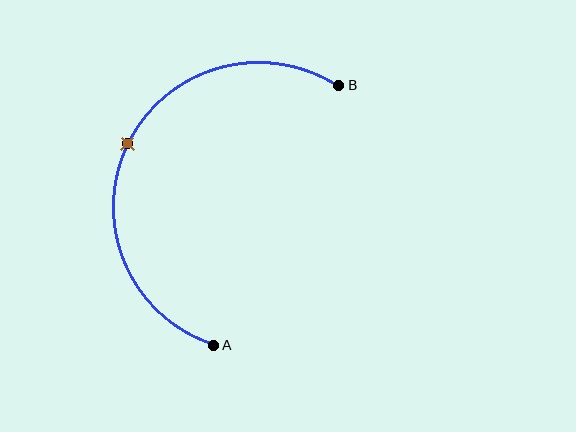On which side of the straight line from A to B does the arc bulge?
The arc bulges to the left of the straight line connecting A and B.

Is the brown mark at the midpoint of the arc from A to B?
Yes. The brown mark lies on the arc at equal arc-length from both A and B — it is the arc midpoint.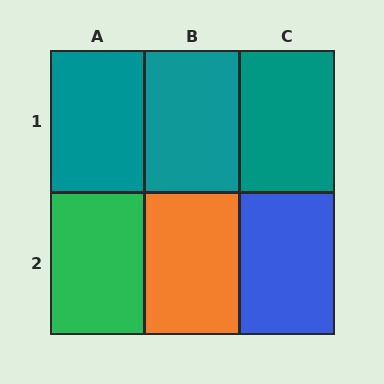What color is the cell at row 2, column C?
Blue.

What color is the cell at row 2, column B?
Orange.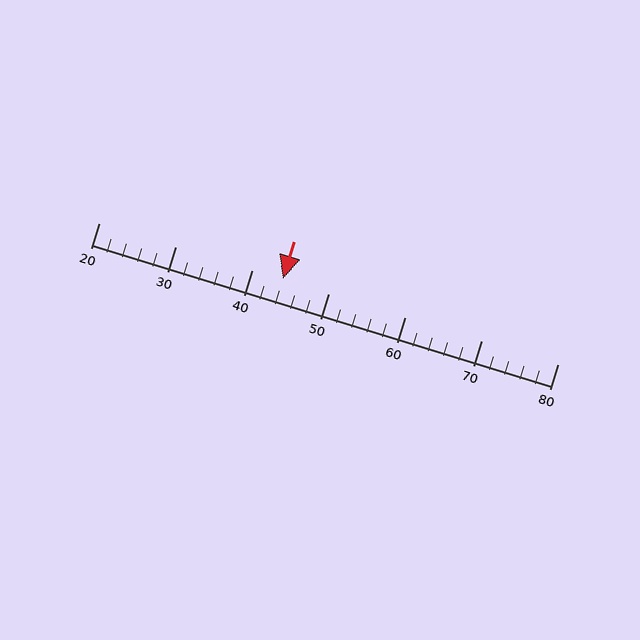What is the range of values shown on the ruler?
The ruler shows values from 20 to 80.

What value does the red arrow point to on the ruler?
The red arrow points to approximately 44.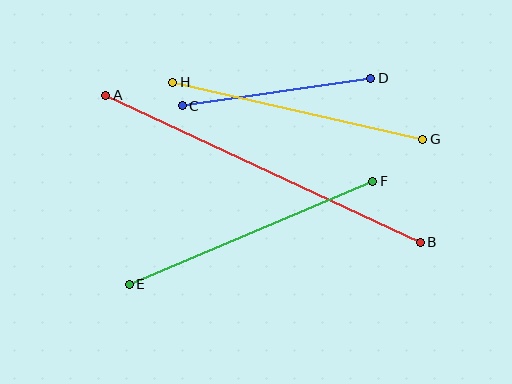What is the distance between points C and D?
The distance is approximately 191 pixels.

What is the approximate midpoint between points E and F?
The midpoint is at approximately (251, 233) pixels.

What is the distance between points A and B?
The distance is approximately 347 pixels.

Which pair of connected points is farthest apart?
Points A and B are farthest apart.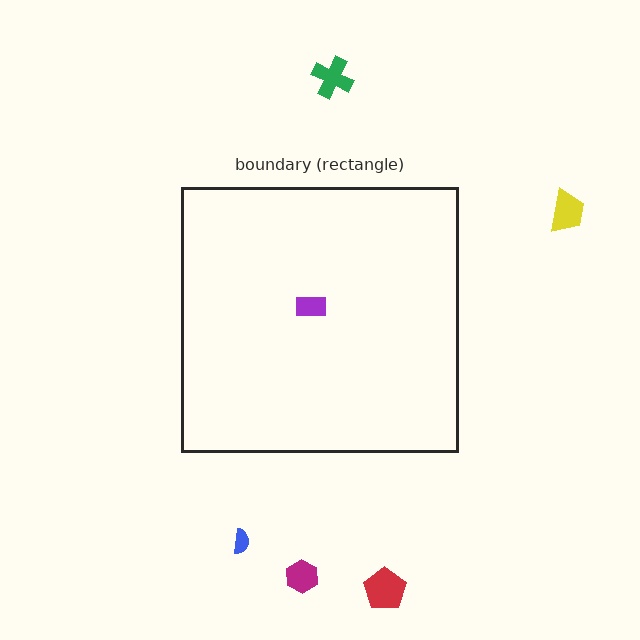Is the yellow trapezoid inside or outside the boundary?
Outside.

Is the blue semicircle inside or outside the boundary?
Outside.